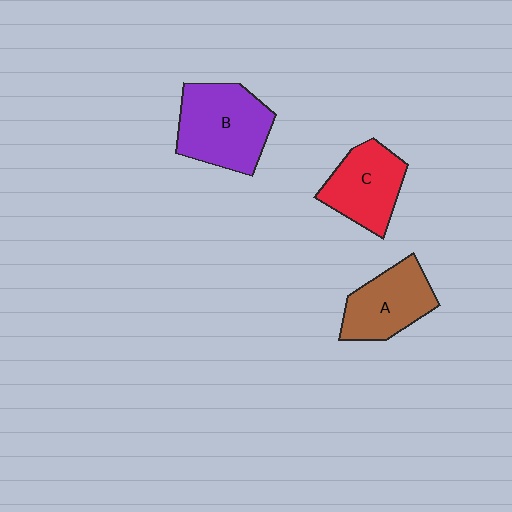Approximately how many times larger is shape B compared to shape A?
Approximately 1.3 times.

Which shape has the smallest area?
Shape A (brown).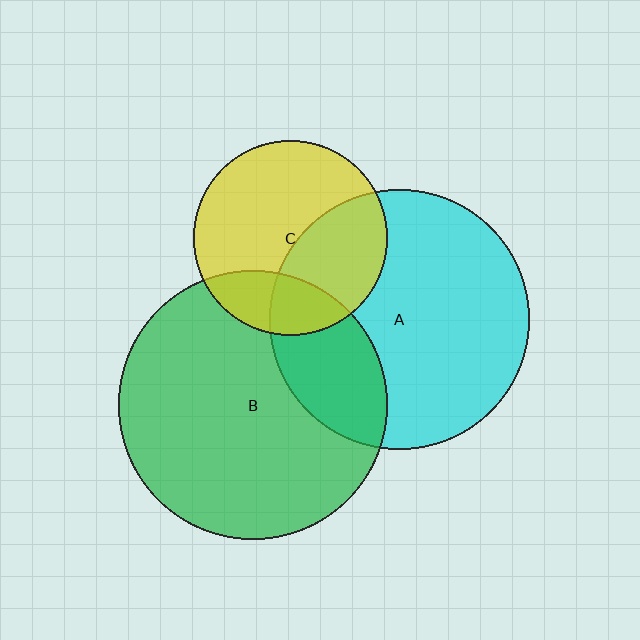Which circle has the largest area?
Circle B (green).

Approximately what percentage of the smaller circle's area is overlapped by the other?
Approximately 20%.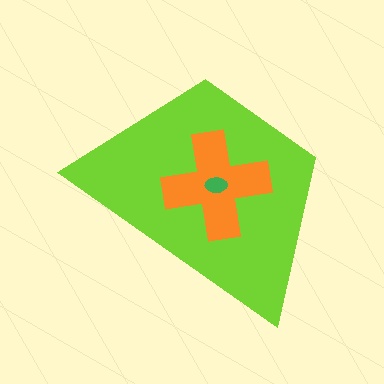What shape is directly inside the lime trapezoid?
The orange cross.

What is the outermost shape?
The lime trapezoid.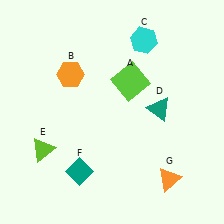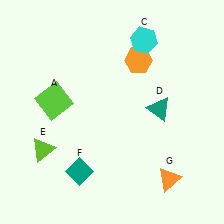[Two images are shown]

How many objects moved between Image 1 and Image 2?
2 objects moved between the two images.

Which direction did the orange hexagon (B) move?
The orange hexagon (B) moved right.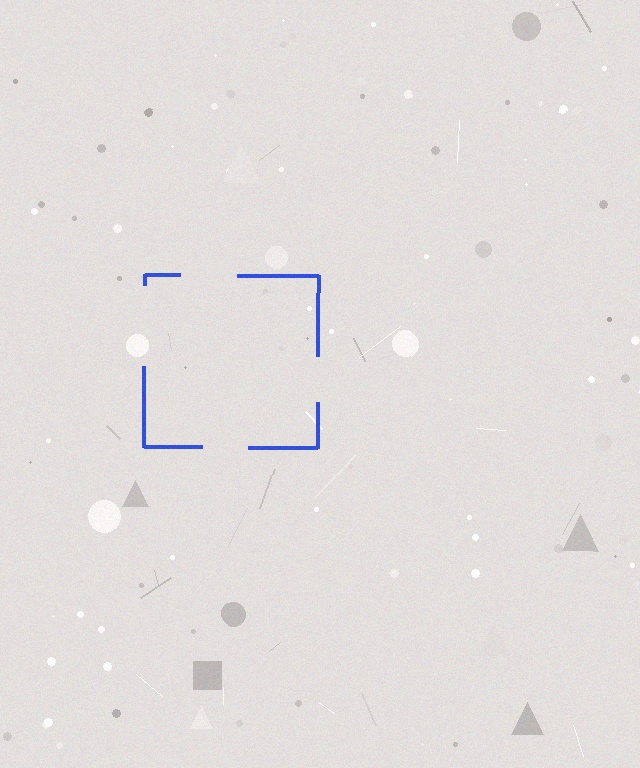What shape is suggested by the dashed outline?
The dashed outline suggests a square.